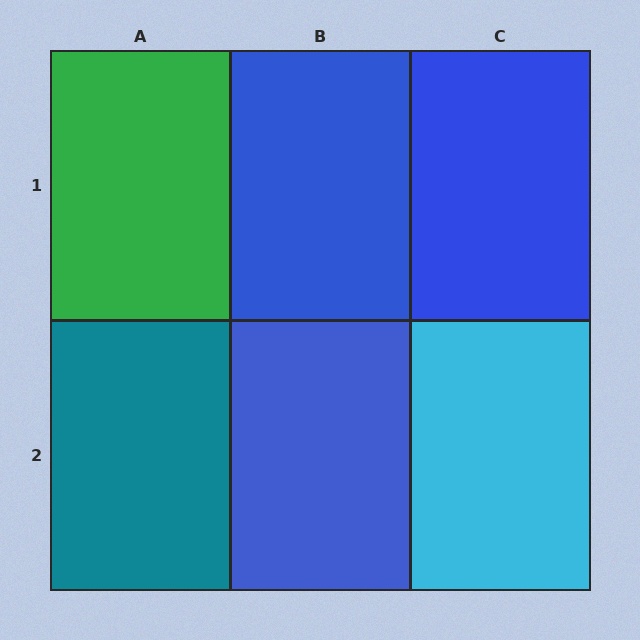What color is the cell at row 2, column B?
Blue.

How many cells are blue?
3 cells are blue.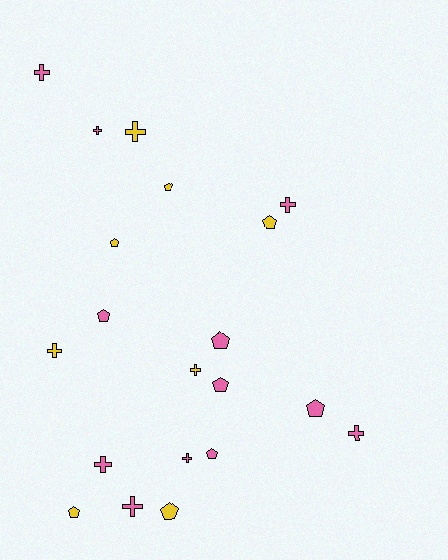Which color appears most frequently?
Pink, with 12 objects.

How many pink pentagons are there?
There are 5 pink pentagons.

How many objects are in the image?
There are 20 objects.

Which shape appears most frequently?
Pentagon, with 10 objects.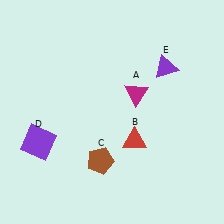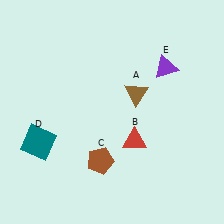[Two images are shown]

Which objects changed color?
A changed from magenta to brown. D changed from purple to teal.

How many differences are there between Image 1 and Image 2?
There are 2 differences between the two images.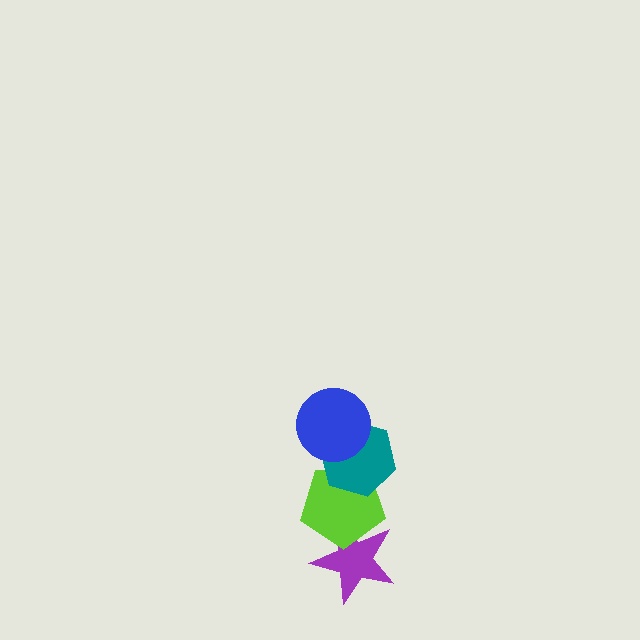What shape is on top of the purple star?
The lime pentagon is on top of the purple star.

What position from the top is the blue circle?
The blue circle is 1st from the top.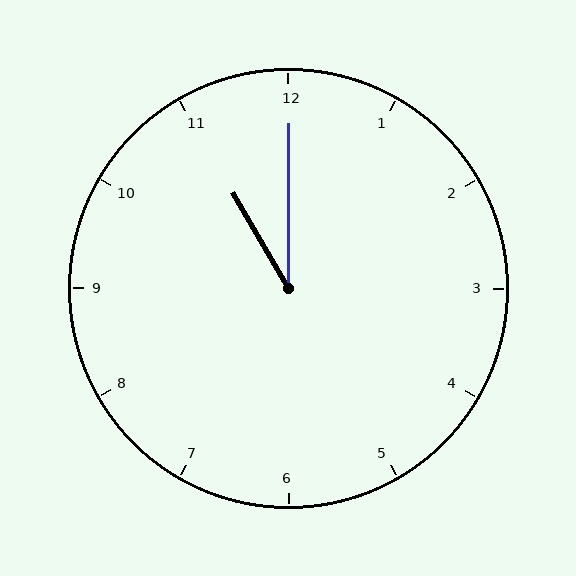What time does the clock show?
11:00.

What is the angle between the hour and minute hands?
Approximately 30 degrees.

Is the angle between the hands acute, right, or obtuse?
It is acute.